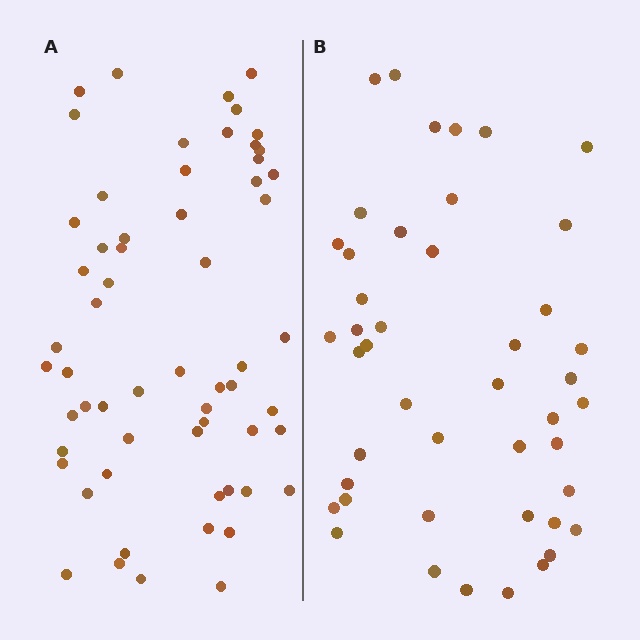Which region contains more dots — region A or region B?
Region A (the left region) has more dots.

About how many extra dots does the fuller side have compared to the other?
Region A has approximately 15 more dots than region B.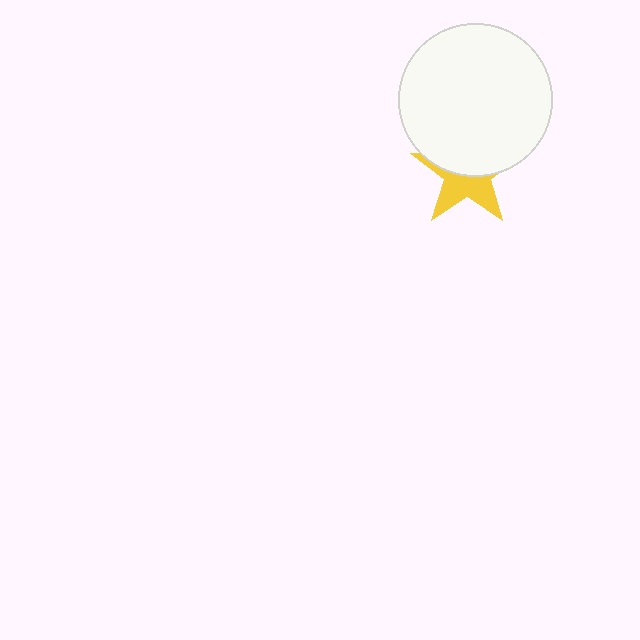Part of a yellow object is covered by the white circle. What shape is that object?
It is a star.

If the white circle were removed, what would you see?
You would see the complete yellow star.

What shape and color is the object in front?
The object in front is a white circle.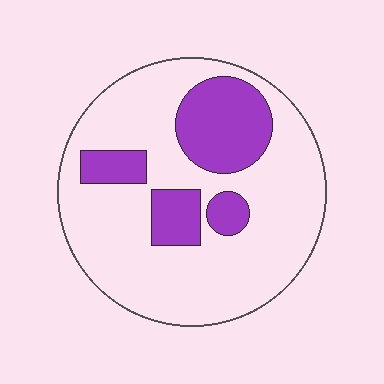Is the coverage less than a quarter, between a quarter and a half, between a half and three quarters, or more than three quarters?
Less than a quarter.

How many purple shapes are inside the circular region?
4.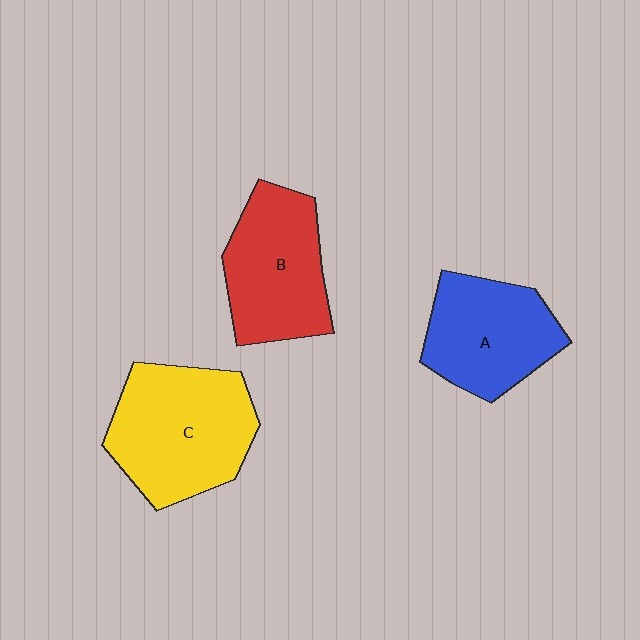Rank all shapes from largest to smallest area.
From largest to smallest: C (yellow), B (red), A (blue).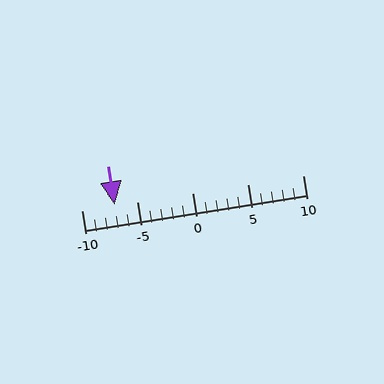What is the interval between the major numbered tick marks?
The major tick marks are spaced 5 units apart.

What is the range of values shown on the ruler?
The ruler shows values from -10 to 10.